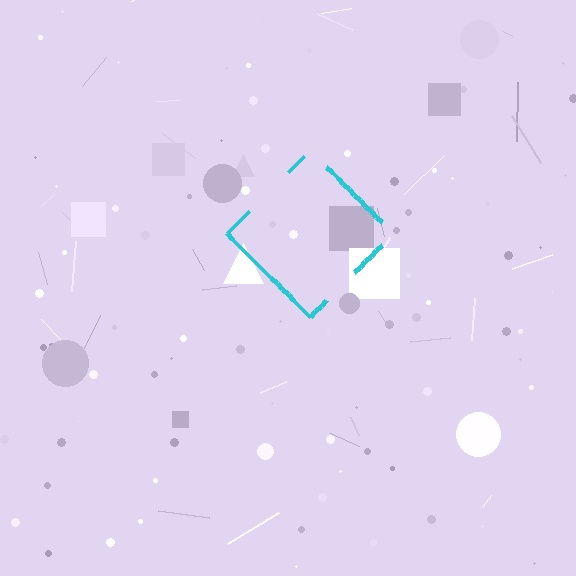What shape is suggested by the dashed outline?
The dashed outline suggests a diamond.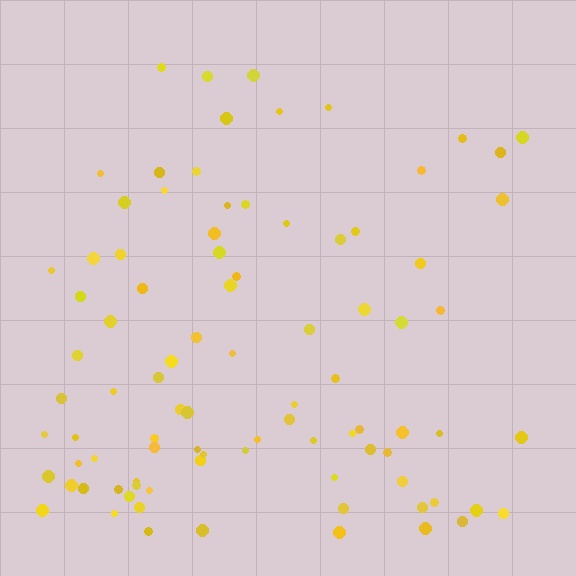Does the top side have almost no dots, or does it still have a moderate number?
Still a moderate number, just noticeably fewer than the bottom.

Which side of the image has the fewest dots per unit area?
The top.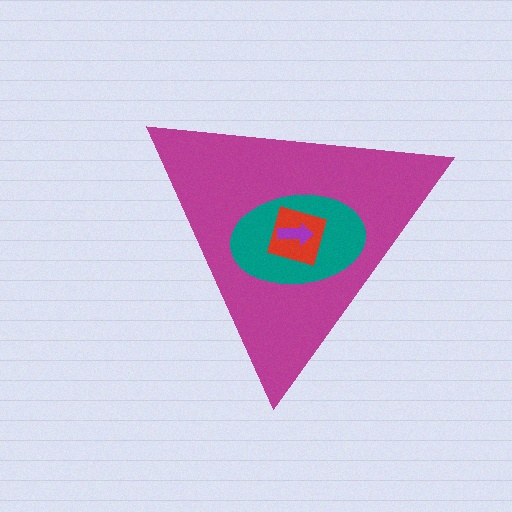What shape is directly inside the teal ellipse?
The red square.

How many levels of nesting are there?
4.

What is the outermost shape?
The magenta triangle.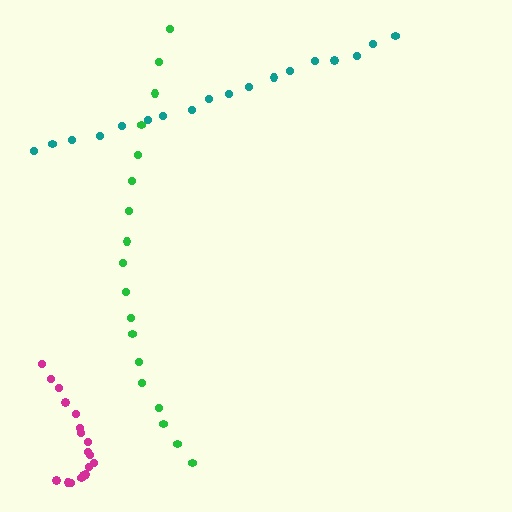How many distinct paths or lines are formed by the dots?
There are 3 distinct paths.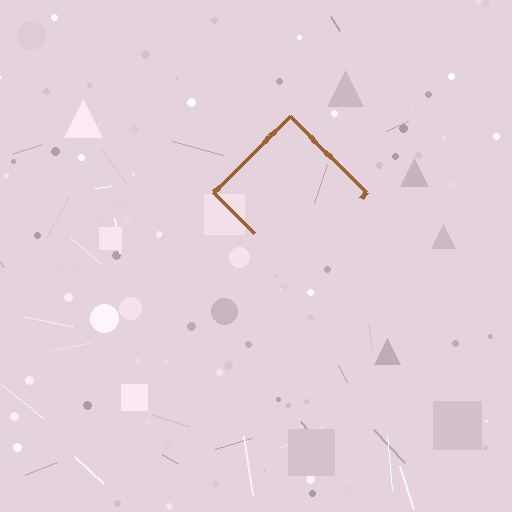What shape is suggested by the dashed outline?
The dashed outline suggests a diamond.